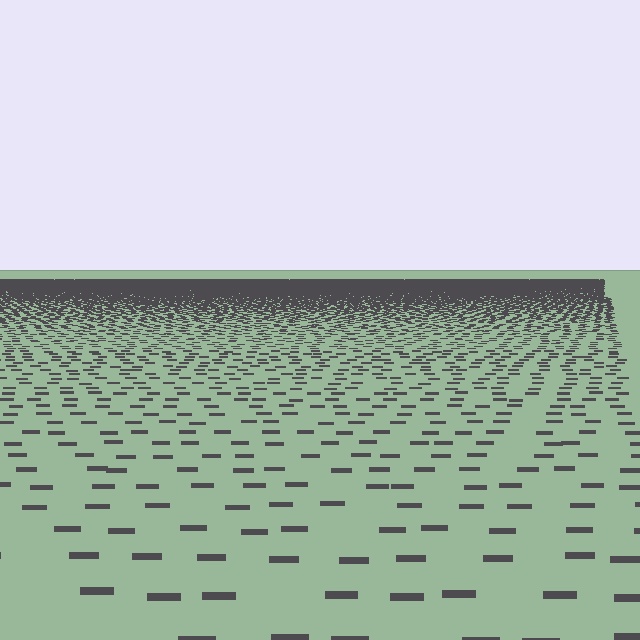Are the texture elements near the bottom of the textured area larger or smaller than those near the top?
Larger. Near the bottom, elements are closer to the viewer and appear at a bigger on-screen size.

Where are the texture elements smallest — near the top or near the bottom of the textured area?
Near the top.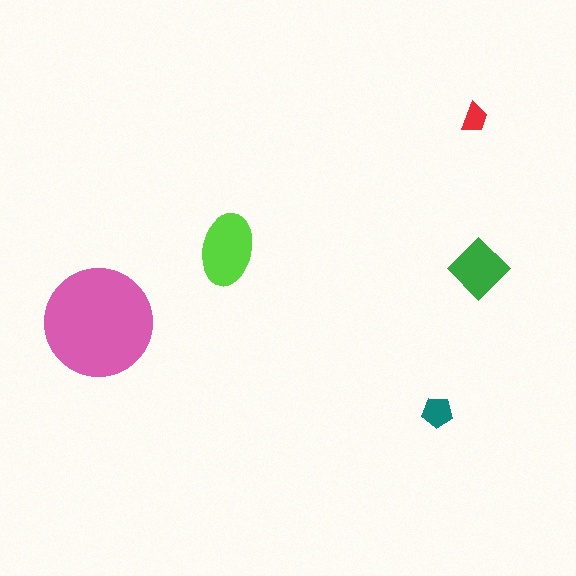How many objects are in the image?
There are 5 objects in the image.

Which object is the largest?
The pink circle.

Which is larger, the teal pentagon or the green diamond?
The green diamond.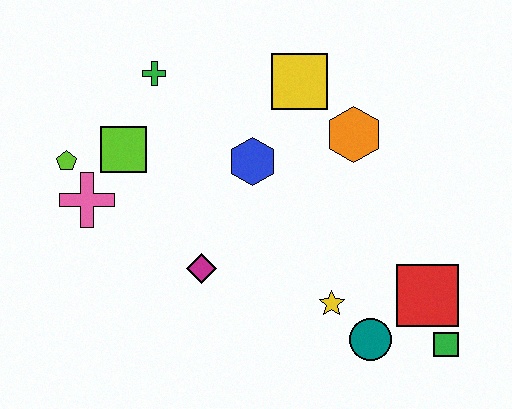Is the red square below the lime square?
Yes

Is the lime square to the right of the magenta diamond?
No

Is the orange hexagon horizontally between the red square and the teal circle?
No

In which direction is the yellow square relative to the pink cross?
The yellow square is to the right of the pink cross.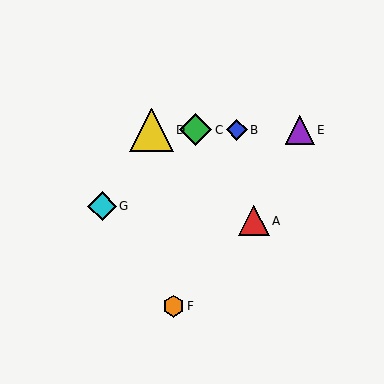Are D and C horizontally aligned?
Yes, both are at y≈130.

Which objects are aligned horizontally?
Objects B, C, D, E are aligned horizontally.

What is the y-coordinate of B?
Object B is at y≈130.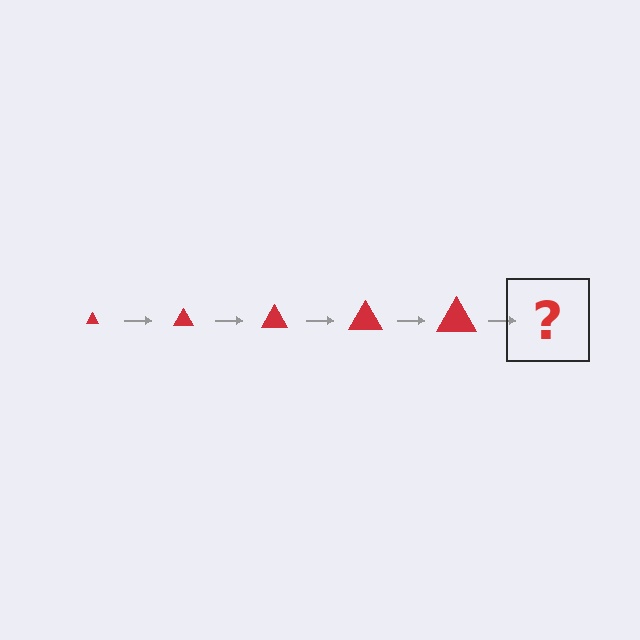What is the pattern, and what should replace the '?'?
The pattern is that the triangle gets progressively larger each step. The '?' should be a red triangle, larger than the previous one.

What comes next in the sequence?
The next element should be a red triangle, larger than the previous one.